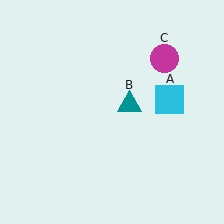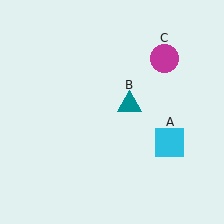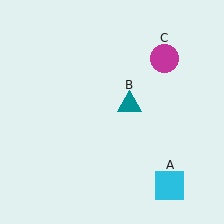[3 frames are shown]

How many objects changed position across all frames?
1 object changed position: cyan square (object A).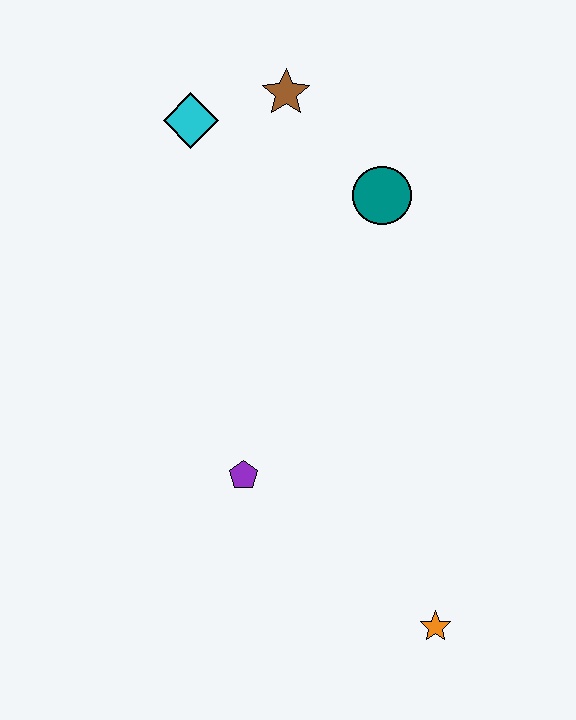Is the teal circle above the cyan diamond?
No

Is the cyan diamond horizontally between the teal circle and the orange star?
No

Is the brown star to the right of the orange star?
No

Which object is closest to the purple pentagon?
The orange star is closest to the purple pentagon.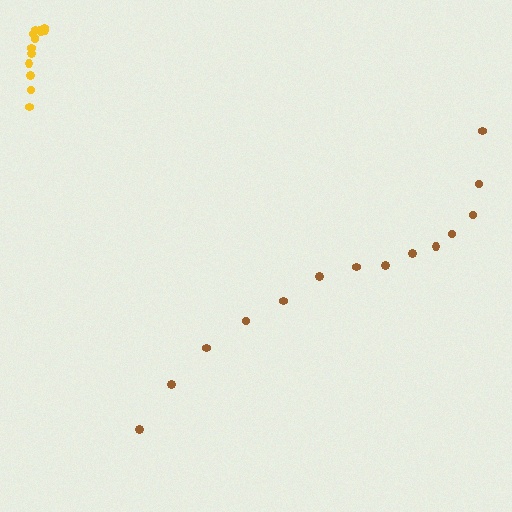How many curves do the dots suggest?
There are 2 distinct paths.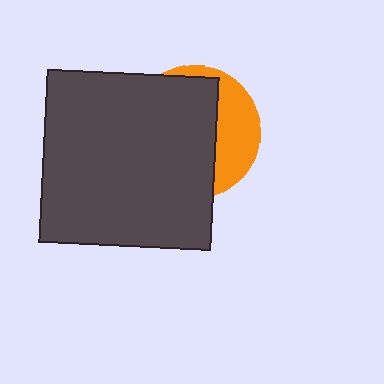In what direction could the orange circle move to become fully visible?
The orange circle could move right. That would shift it out from behind the dark gray square entirely.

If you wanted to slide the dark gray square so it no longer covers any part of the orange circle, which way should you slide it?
Slide it left — that is the most direct way to separate the two shapes.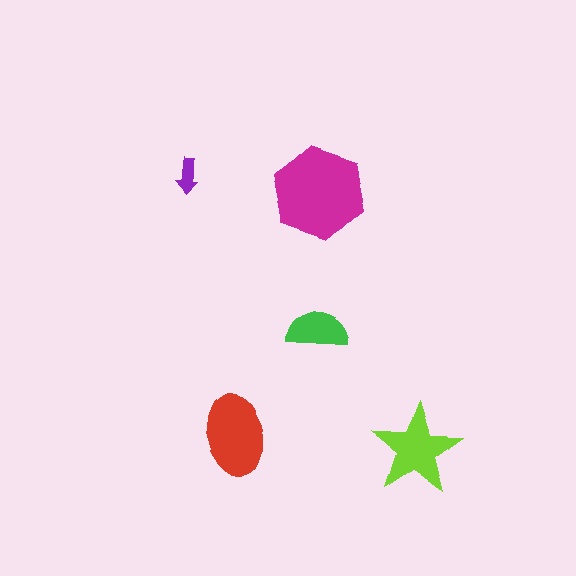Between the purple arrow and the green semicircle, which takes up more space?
The green semicircle.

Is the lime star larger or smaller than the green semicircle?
Larger.